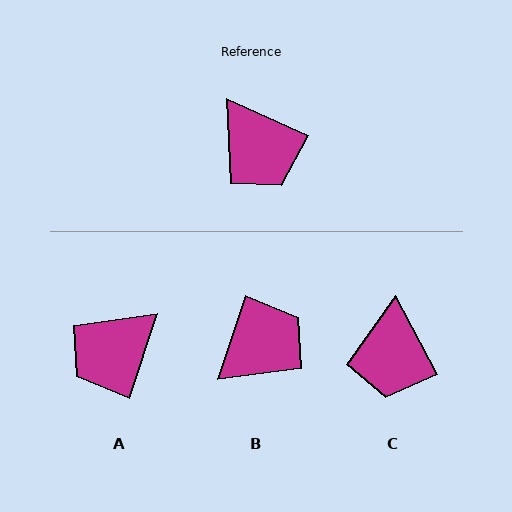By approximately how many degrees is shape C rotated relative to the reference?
Approximately 38 degrees clockwise.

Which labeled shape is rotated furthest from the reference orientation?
B, about 95 degrees away.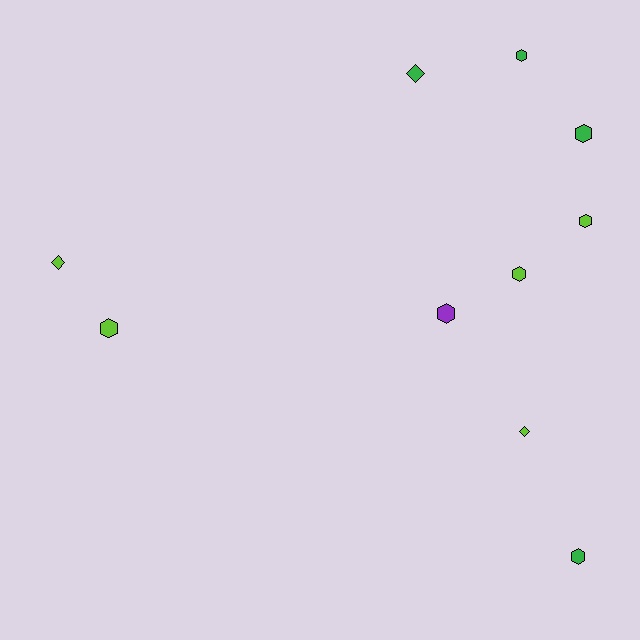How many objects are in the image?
There are 10 objects.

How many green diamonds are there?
There is 1 green diamond.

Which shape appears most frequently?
Hexagon, with 7 objects.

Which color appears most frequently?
Lime, with 5 objects.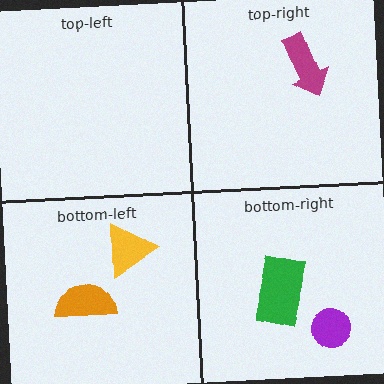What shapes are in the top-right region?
The magenta arrow.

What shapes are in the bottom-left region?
The orange semicircle, the yellow triangle.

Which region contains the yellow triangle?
The bottom-left region.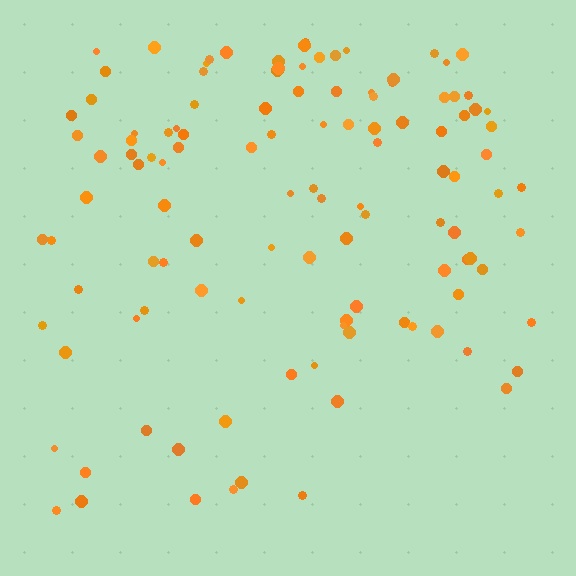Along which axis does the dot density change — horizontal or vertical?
Vertical.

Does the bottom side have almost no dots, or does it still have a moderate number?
Still a moderate number, just noticeably fewer than the top.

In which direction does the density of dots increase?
From bottom to top, with the top side densest.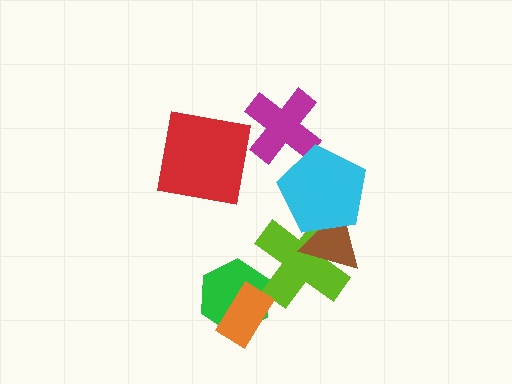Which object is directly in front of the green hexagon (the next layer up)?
The lime cross is directly in front of the green hexagon.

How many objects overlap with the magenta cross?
1 object overlaps with the magenta cross.